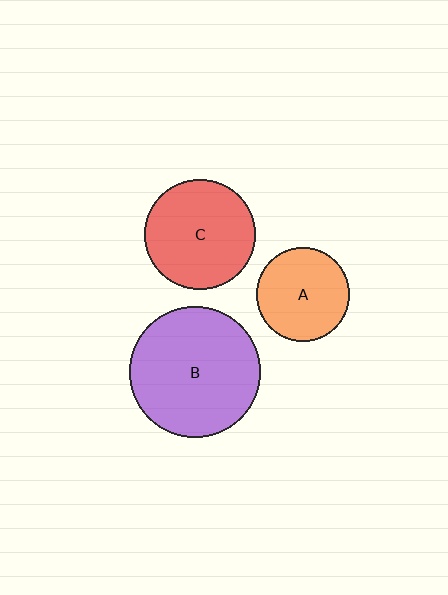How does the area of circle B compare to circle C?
Approximately 1.4 times.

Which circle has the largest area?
Circle B (purple).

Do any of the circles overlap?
No, none of the circles overlap.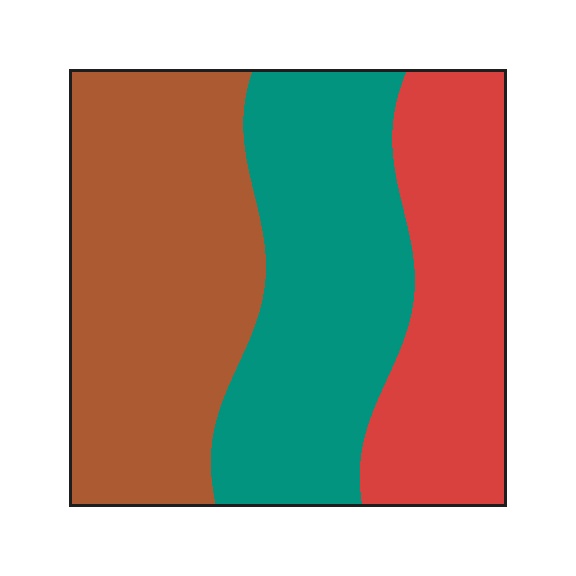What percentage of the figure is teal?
Teal covers around 35% of the figure.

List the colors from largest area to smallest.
From largest to smallest: brown, teal, red.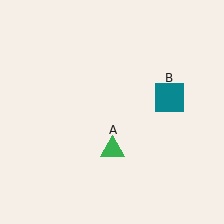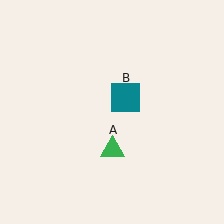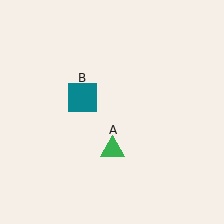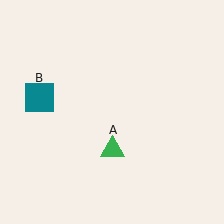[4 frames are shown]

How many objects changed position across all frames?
1 object changed position: teal square (object B).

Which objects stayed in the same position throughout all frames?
Green triangle (object A) remained stationary.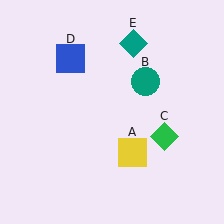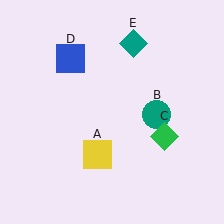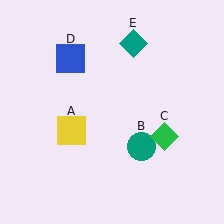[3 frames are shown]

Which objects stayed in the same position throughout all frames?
Green diamond (object C) and blue square (object D) and teal diamond (object E) remained stationary.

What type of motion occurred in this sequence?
The yellow square (object A), teal circle (object B) rotated clockwise around the center of the scene.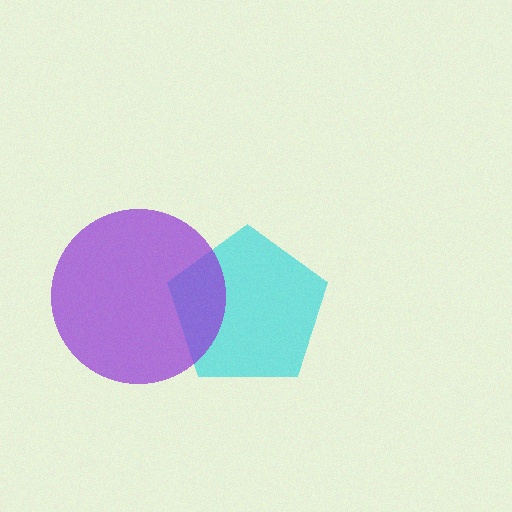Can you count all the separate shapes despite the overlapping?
Yes, there are 2 separate shapes.